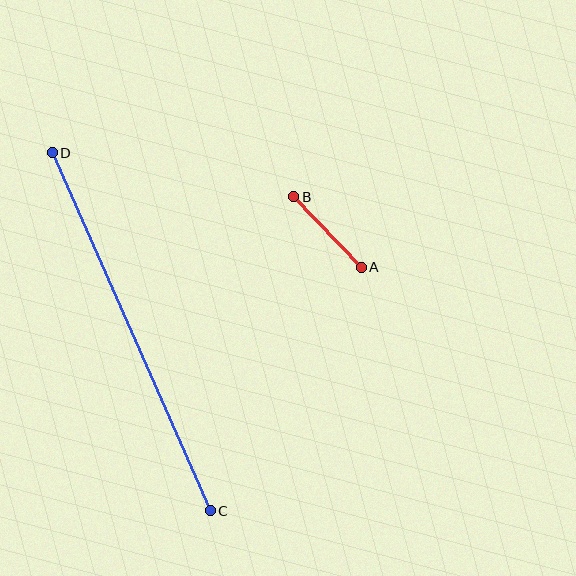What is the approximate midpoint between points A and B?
The midpoint is at approximately (327, 232) pixels.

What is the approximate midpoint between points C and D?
The midpoint is at approximately (131, 332) pixels.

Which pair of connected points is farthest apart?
Points C and D are farthest apart.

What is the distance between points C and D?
The distance is approximately 391 pixels.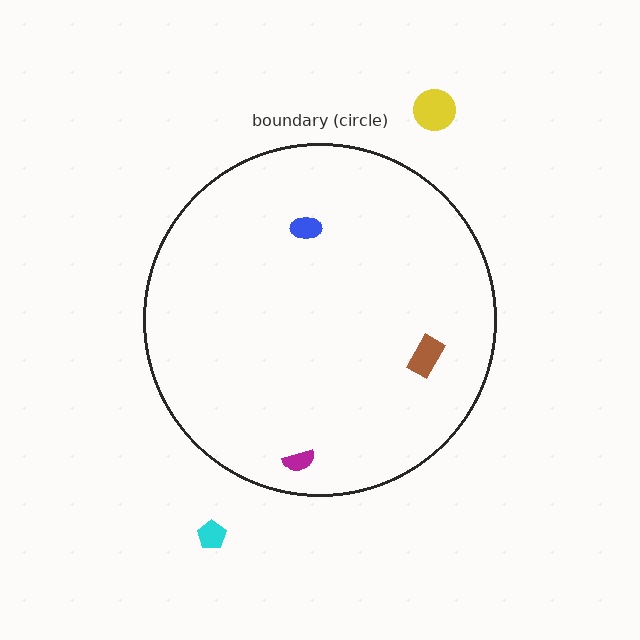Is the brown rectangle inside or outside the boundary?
Inside.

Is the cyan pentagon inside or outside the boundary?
Outside.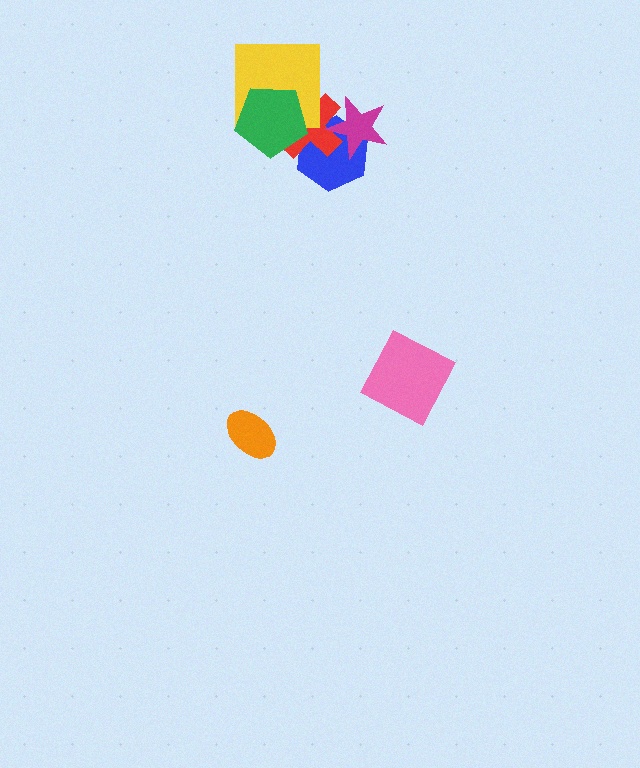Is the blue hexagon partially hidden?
Yes, it is partially covered by another shape.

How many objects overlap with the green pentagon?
2 objects overlap with the green pentagon.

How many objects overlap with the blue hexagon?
2 objects overlap with the blue hexagon.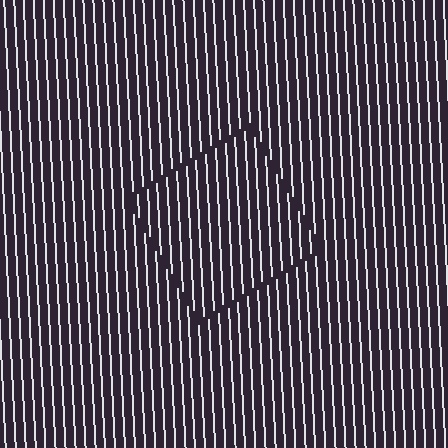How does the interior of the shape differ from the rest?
The interior of the shape contains the same grating, shifted by half a period — the contour is defined by the phase discontinuity where line-ends from the inner and outer gratings abut.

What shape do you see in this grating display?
An illusory square. The interior of the shape contains the same grating, shifted by half a period — the contour is defined by the phase discontinuity where line-ends from the inner and outer gratings abut.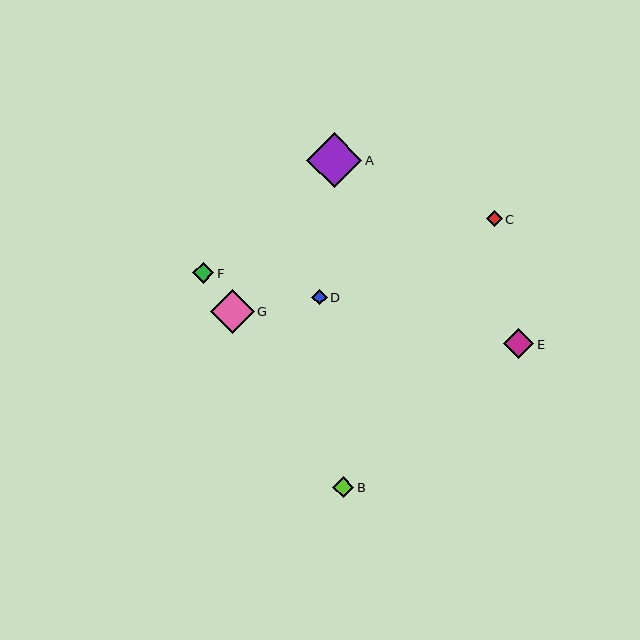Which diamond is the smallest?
Diamond D is the smallest with a size of approximately 15 pixels.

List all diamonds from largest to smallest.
From largest to smallest: A, G, E, B, F, C, D.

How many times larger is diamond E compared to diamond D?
Diamond E is approximately 1.9 times the size of diamond D.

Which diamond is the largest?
Diamond A is the largest with a size of approximately 55 pixels.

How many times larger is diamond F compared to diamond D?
Diamond F is approximately 1.4 times the size of diamond D.